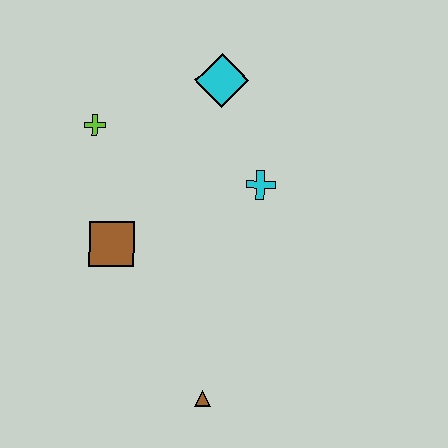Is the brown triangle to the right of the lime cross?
Yes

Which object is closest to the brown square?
The lime cross is closest to the brown square.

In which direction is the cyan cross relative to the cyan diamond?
The cyan cross is below the cyan diamond.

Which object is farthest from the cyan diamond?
The brown triangle is farthest from the cyan diamond.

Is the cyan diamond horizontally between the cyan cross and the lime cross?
Yes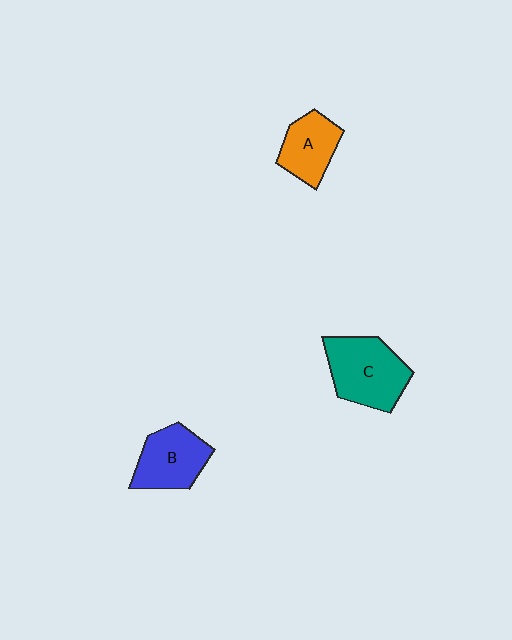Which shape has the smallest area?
Shape A (orange).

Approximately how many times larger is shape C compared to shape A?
Approximately 1.5 times.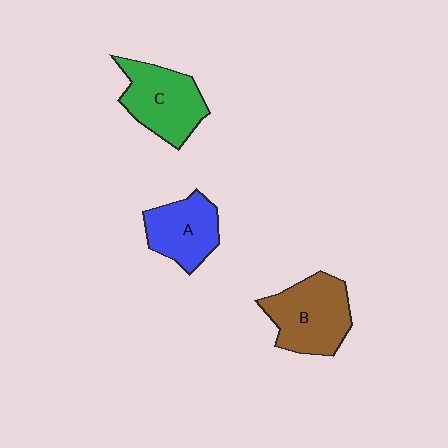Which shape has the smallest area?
Shape A (blue).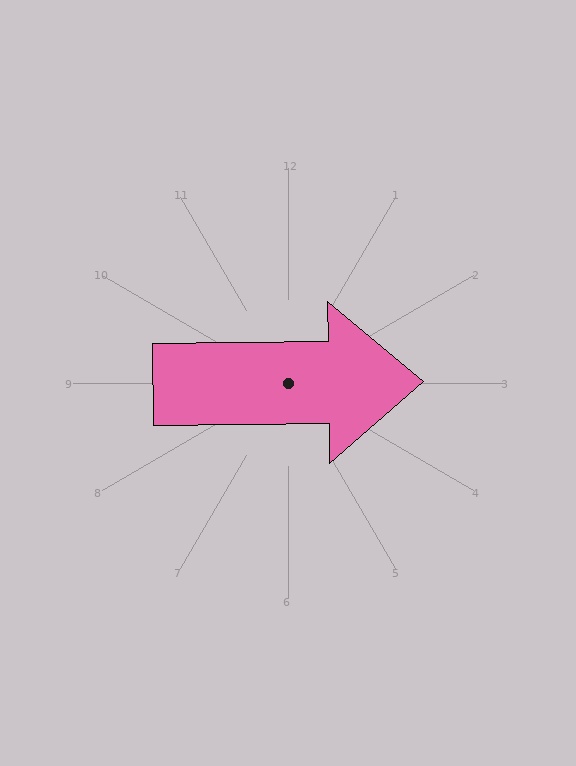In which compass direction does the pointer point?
East.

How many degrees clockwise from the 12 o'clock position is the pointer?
Approximately 89 degrees.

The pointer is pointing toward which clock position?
Roughly 3 o'clock.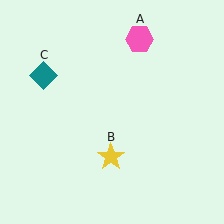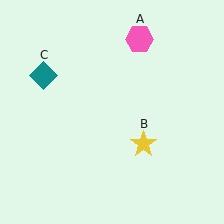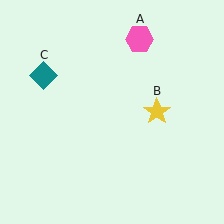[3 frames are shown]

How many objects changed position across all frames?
1 object changed position: yellow star (object B).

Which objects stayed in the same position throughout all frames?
Pink hexagon (object A) and teal diamond (object C) remained stationary.